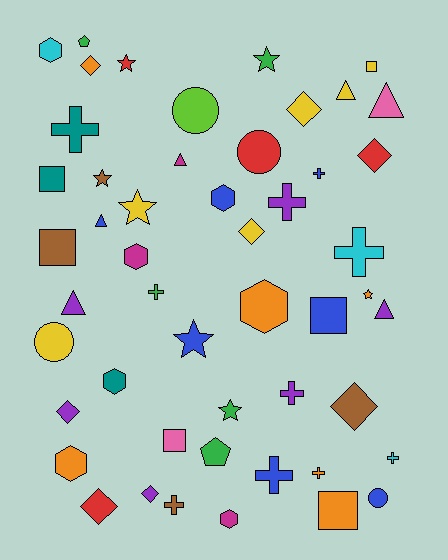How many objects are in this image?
There are 50 objects.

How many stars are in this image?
There are 7 stars.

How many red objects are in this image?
There are 4 red objects.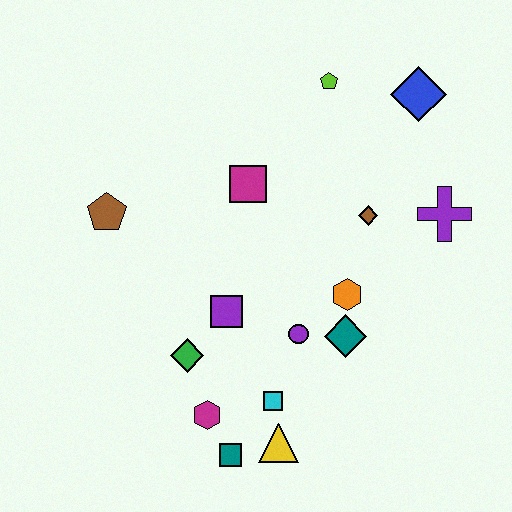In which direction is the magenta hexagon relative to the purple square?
The magenta hexagon is below the purple square.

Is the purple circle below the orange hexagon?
Yes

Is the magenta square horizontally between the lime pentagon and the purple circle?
No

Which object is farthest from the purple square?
The blue diamond is farthest from the purple square.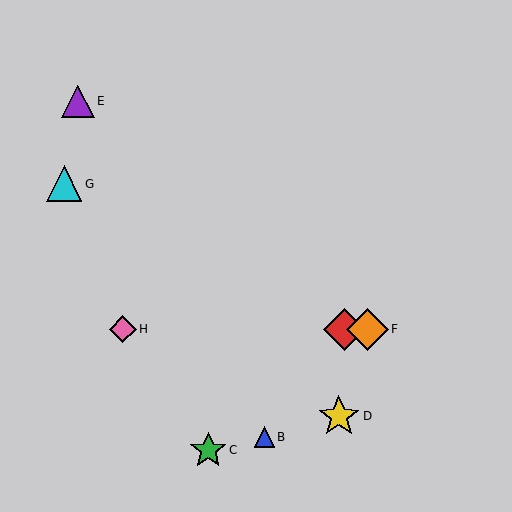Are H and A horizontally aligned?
Yes, both are at y≈329.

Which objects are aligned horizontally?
Objects A, F, H are aligned horizontally.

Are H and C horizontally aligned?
No, H is at y≈329 and C is at y≈450.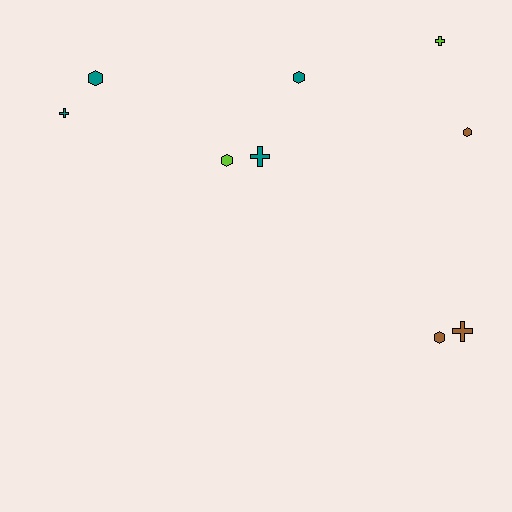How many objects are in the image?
There are 9 objects.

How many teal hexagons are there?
There are 2 teal hexagons.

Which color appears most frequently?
Teal, with 4 objects.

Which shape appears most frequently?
Hexagon, with 5 objects.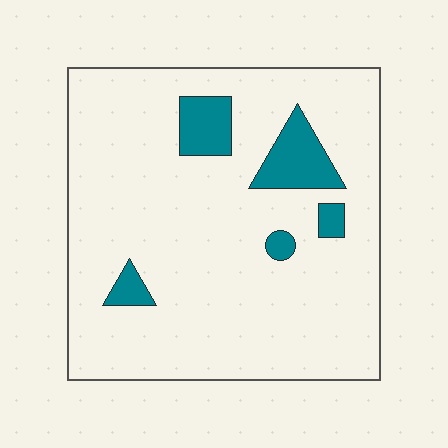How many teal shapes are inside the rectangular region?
5.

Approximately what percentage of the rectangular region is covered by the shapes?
Approximately 10%.